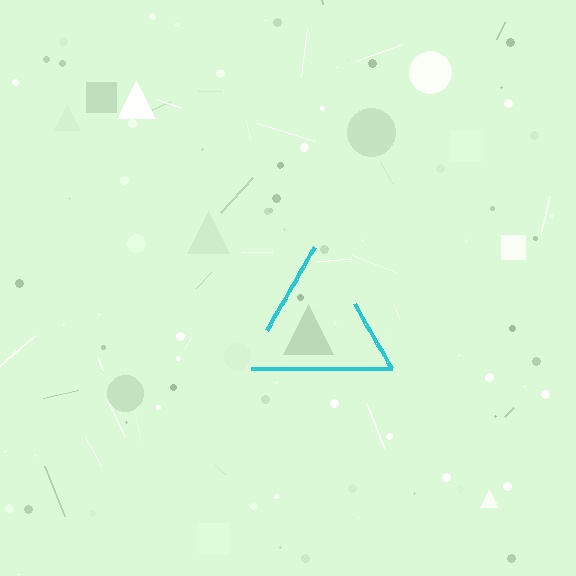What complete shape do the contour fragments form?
The contour fragments form a triangle.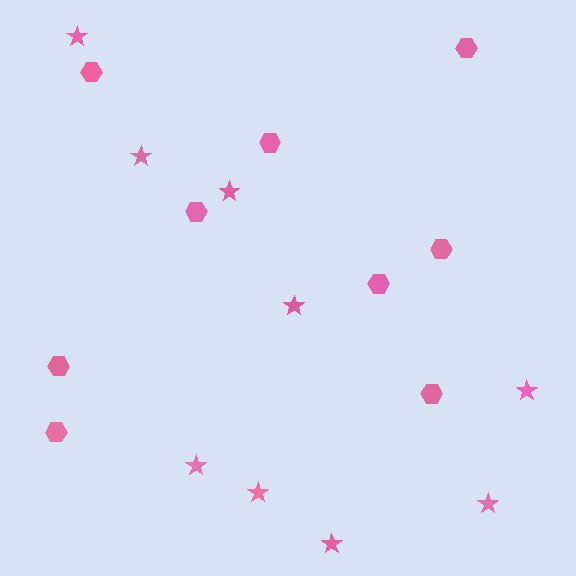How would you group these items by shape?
There are 2 groups: one group of hexagons (9) and one group of stars (9).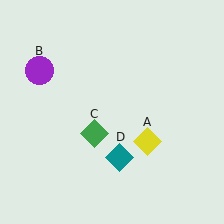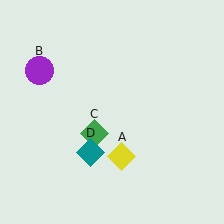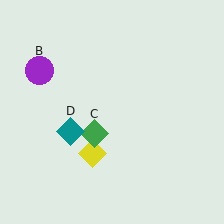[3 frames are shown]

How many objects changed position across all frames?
2 objects changed position: yellow diamond (object A), teal diamond (object D).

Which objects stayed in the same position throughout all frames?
Purple circle (object B) and green diamond (object C) remained stationary.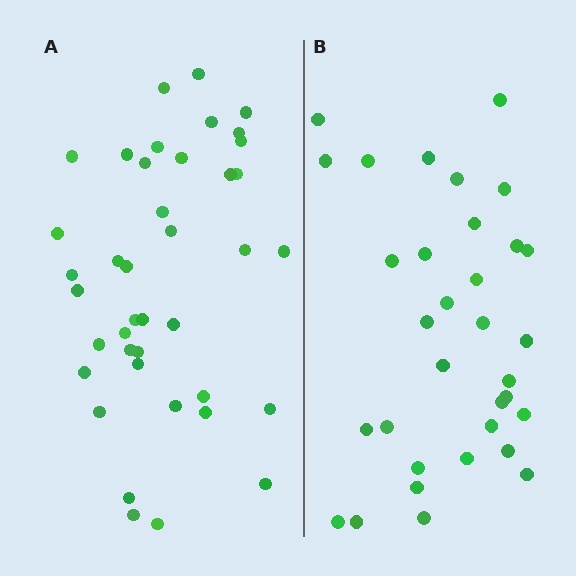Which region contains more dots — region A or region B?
Region A (the left region) has more dots.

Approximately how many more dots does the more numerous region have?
Region A has roughly 8 or so more dots than region B.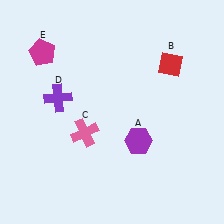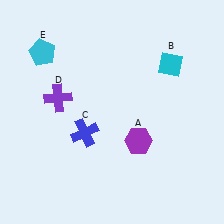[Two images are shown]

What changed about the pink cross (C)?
In Image 1, C is pink. In Image 2, it changed to blue.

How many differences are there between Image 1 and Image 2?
There are 3 differences between the two images.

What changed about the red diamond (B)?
In Image 1, B is red. In Image 2, it changed to cyan.